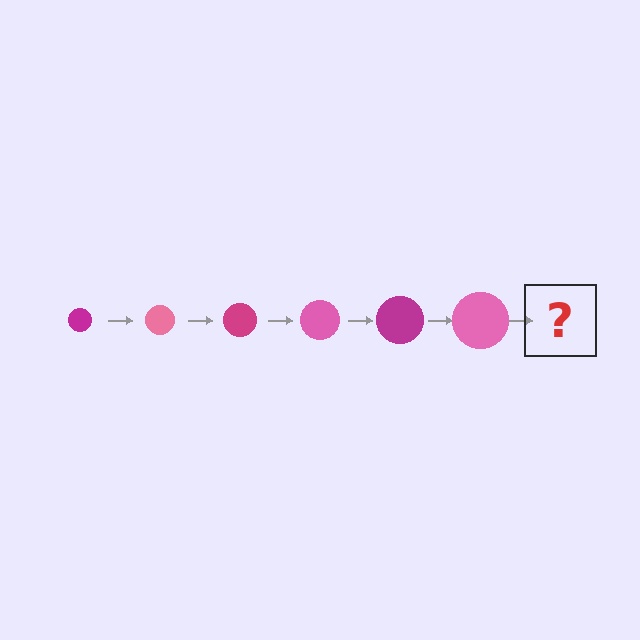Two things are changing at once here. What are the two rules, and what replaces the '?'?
The two rules are that the circle grows larger each step and the color cycles through magenta and pink. The '?' should be a magenta circle, larger than the previous one.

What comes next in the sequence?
The next element should be a magenta circle, larger than the previous one.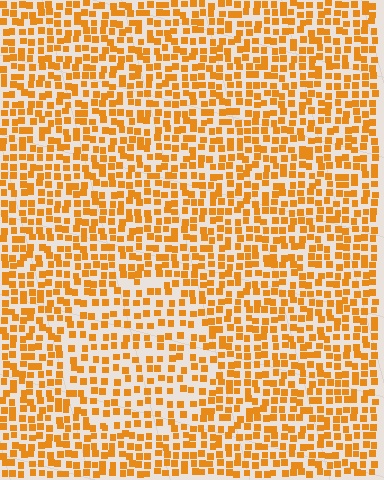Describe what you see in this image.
The image contains small orange elements arranged at two different densities. A circle-shaped region is visible where the elements are less densely packed than the surrounding area.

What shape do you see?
I see a circle.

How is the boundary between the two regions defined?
The boundary is defined by a change in element density (approximately 1.5x ratio). All elements are the same color, size, and shape.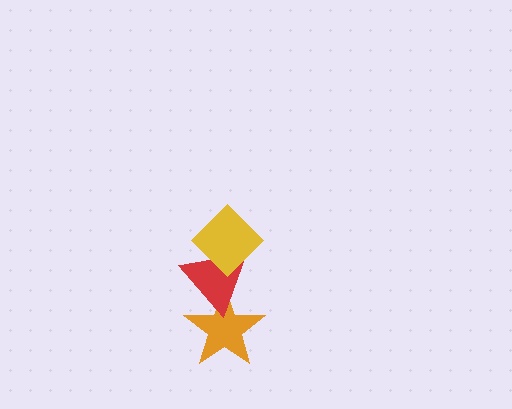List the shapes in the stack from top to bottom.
From top to bottom: the yellow diamond, the red triangle, the orange star.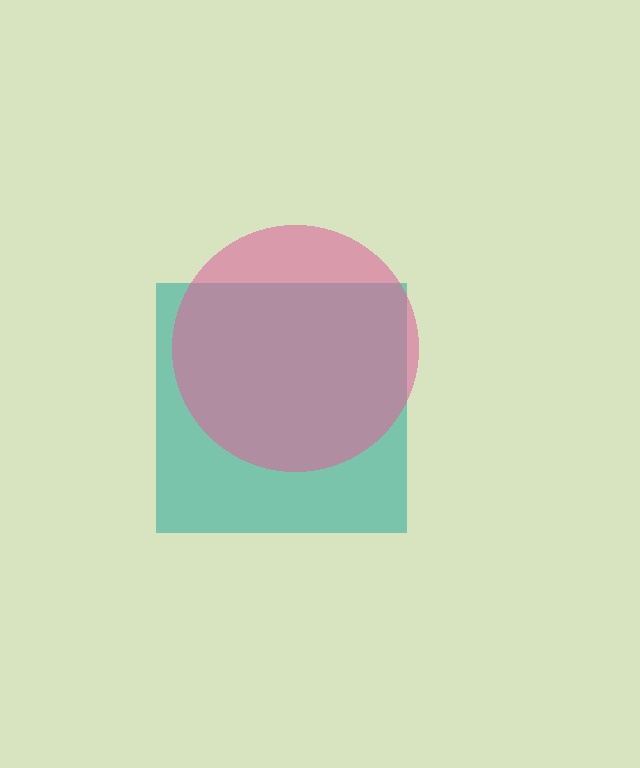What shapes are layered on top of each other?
The layered shapes are: a teal square, a pink circle.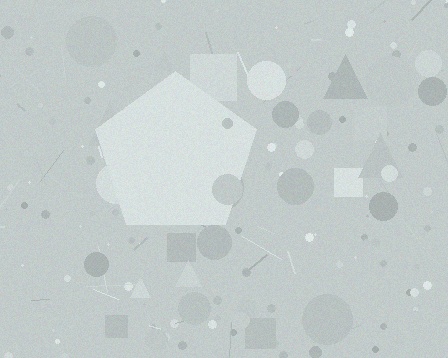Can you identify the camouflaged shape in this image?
The camouflaged shape is a pentagon.